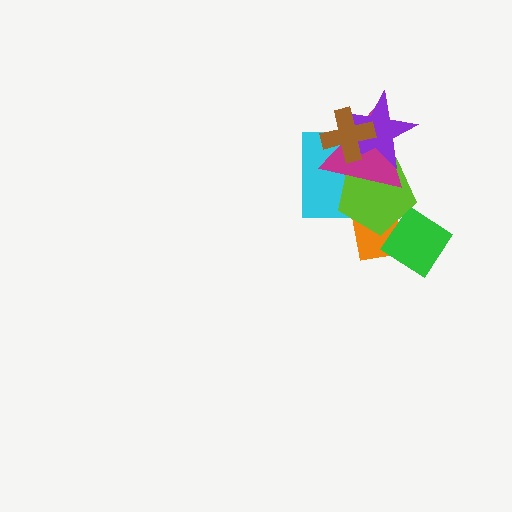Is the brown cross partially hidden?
No, no other shape covers it.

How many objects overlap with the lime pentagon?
5 objects overlap with the lime pentagon.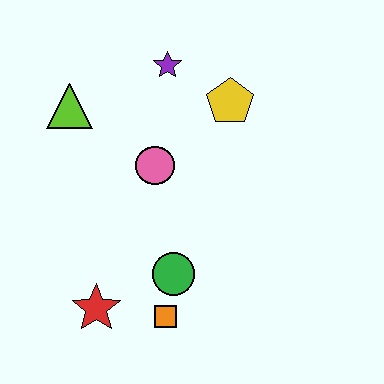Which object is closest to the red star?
The orange square is closest to the red star.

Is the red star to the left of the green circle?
Yes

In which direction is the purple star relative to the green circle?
The purple star is above the green circle.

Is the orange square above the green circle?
No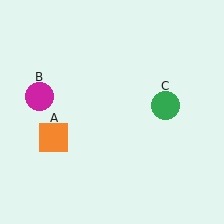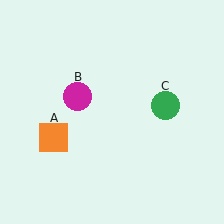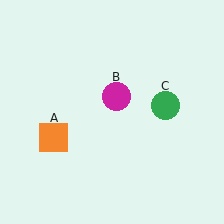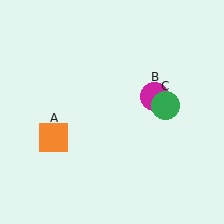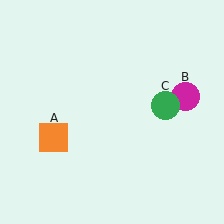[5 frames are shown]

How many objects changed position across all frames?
1 object changed position: magenta circle (object B).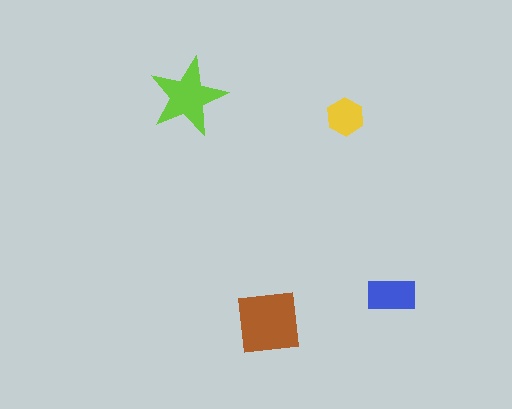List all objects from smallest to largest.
The yellow hexagon, the blue rectangle, the lime star, the brown square.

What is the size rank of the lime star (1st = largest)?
2nd.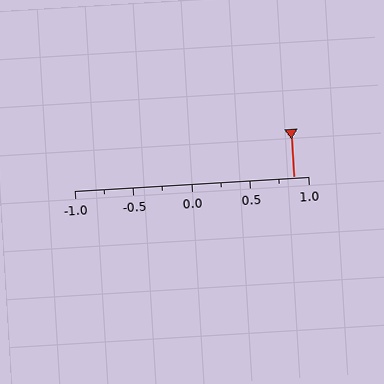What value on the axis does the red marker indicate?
The marker indicates approximately 0.88.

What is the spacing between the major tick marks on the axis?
The major ticks are spaced 0.5 apart.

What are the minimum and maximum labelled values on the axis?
The axis runs from -1.0 to 1.0.